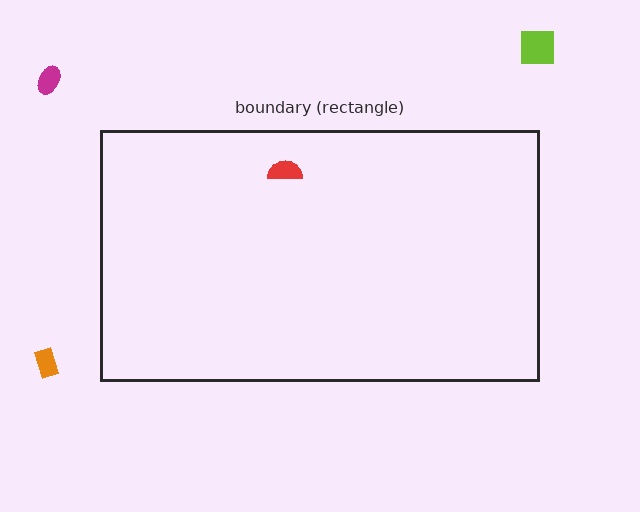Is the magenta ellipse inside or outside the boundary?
Outside.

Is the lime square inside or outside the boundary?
Outside.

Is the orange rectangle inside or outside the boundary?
Outside.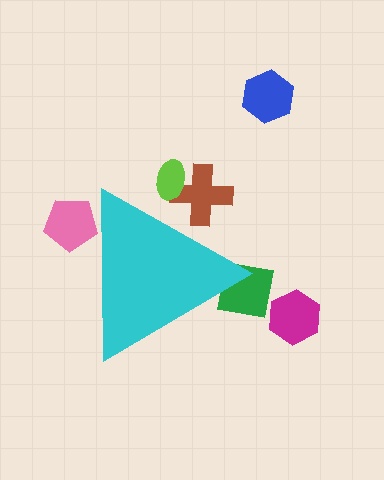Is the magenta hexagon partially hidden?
No, the magenta hexagon is fully visible.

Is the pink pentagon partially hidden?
Yes, the pink pentagon is partially hidden behind the cyan triangle.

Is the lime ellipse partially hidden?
Yes, the lime ellipse is partially hidden behind the cyan triangle.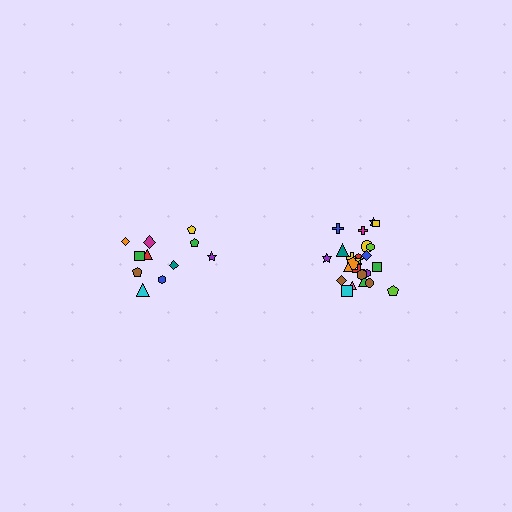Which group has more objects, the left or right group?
The right group.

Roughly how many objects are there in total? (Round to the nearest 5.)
Roughly 35 objects in total.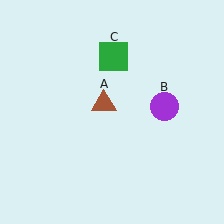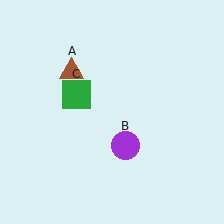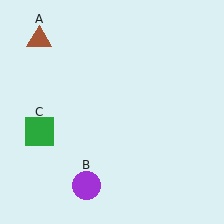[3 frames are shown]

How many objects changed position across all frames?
3 objects changed position: brown triangle (object A), purple circle (object B), green square (object C).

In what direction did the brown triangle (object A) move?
The brown triangle (object A) moved up and to the left.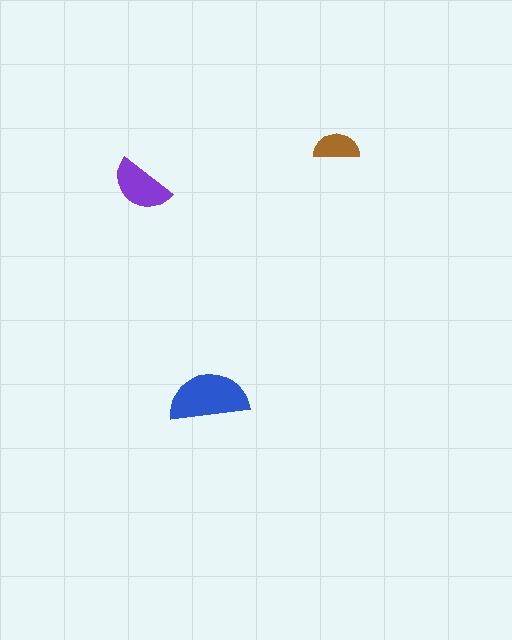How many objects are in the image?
There are 3 objects in the image.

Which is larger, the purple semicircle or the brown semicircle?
The purple one.